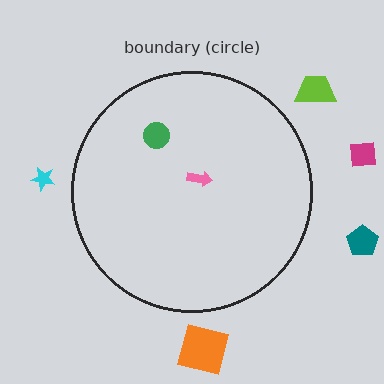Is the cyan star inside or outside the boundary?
Outside.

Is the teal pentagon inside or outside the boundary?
Outside.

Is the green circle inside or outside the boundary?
Inside.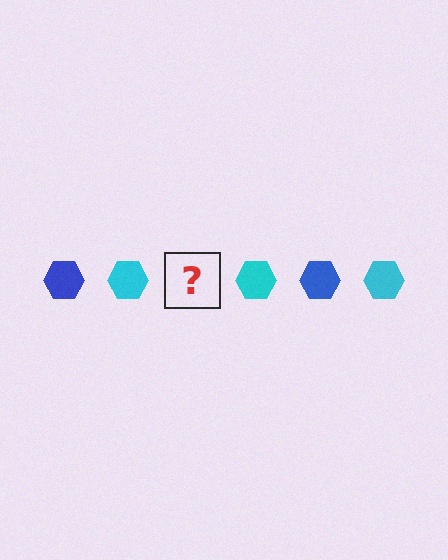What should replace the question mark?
The question mark should be replaced with a blue hexagon.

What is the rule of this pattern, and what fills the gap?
The rule is that the pattern cycles through blue, cyan hexagons. The gap should be filled with a blue hexagon.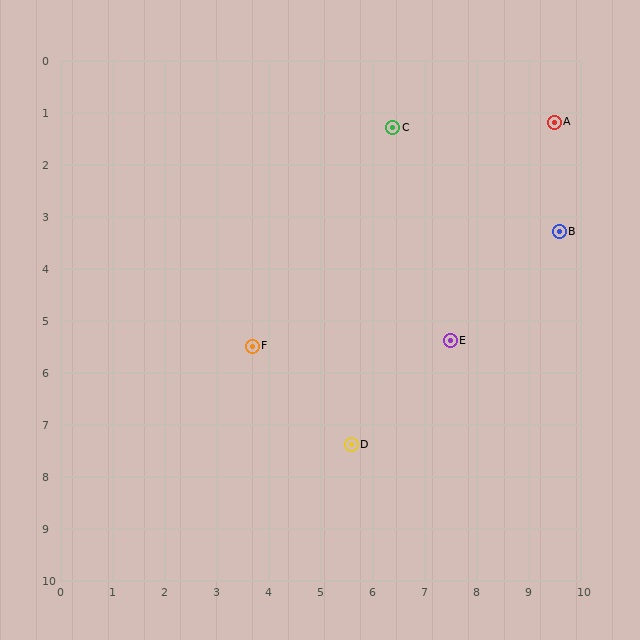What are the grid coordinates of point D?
Point D is at approximately (5.6, 7.4).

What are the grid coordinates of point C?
Point C is at approximately (6.4, 1.3).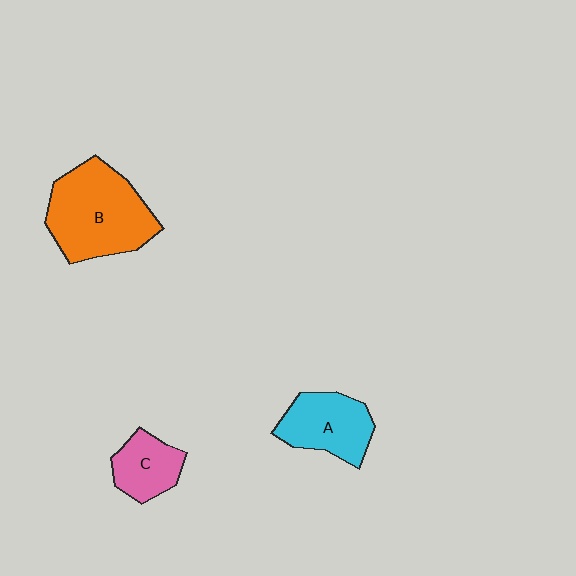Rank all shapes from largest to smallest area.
From largest to smallest: B (orange), A (cyan), C (pink).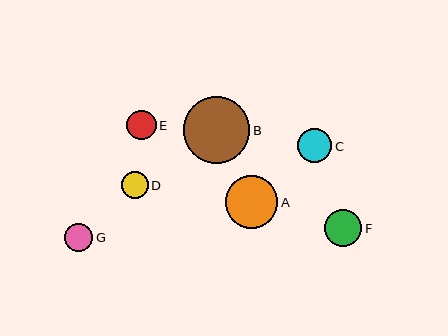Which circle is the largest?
Circle B is the largest with a size of approximately 67 pixels.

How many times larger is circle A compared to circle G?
Circle A is approximately 1.9 times the size of circle G.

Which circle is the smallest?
Circle D is the smallest with a size of approximately 27 pixels.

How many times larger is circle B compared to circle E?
Circle B is approximately 2.3 times the size of circle E.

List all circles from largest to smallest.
From largest to smallest: B, A, F, C, E, G, D.